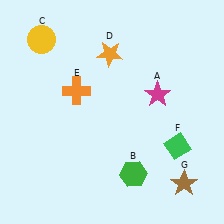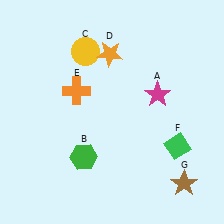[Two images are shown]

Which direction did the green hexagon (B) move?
The green hexagon (B) moved left.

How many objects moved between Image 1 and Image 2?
2 objects moved between the two images.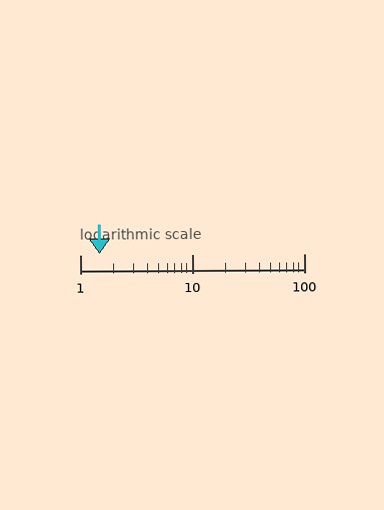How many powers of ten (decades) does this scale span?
The scale spans 2 decades, from 1 to 100.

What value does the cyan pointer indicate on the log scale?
The pointer indicates approximately 1.5.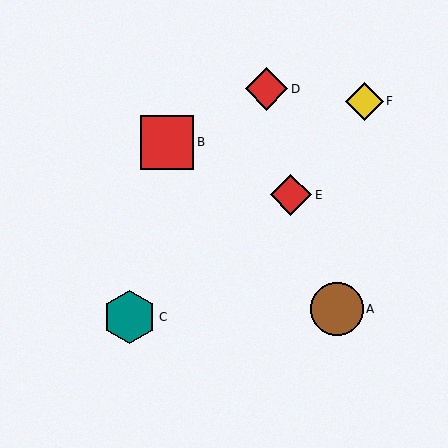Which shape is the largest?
The teal hexagon (labeled C) is the largest.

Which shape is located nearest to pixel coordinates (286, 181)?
The red diamond (labeled E) at (291, 195) is nearest to that location.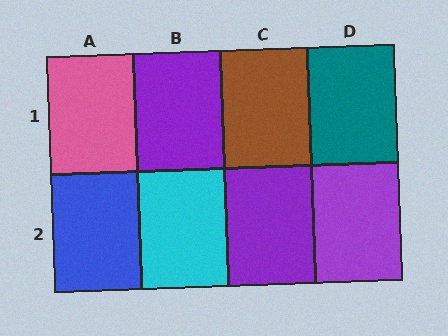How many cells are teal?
1 cell is teal.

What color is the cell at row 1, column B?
Purple.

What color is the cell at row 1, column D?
Teal.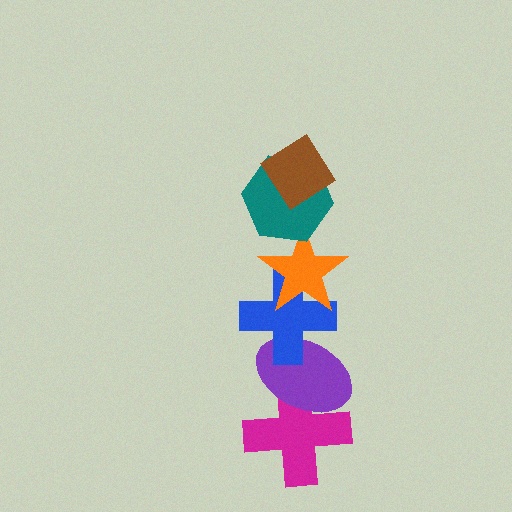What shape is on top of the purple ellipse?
The blue cross is on top of the purple ellipse.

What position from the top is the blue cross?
The blue cross is 4th from the top.